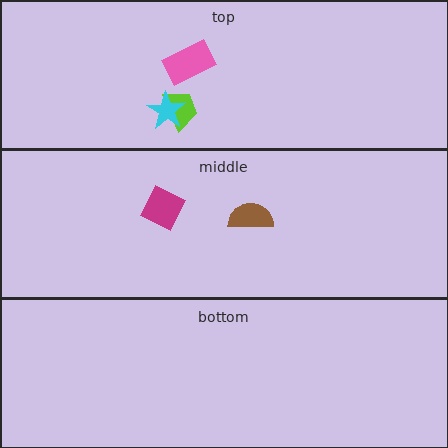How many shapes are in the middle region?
2.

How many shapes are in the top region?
3.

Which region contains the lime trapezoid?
The top region.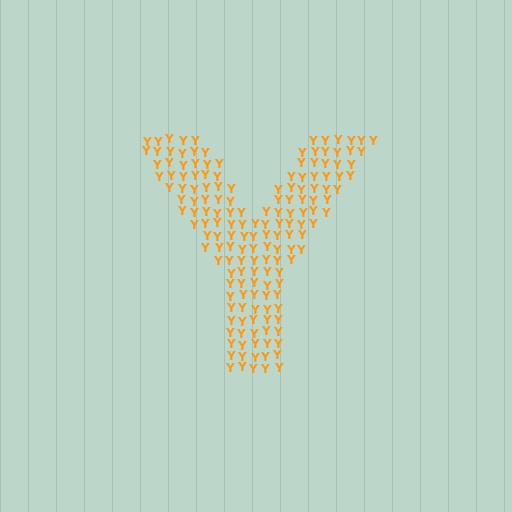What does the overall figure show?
The overall figure shows the letter Y.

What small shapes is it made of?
It is made of small letter Y's.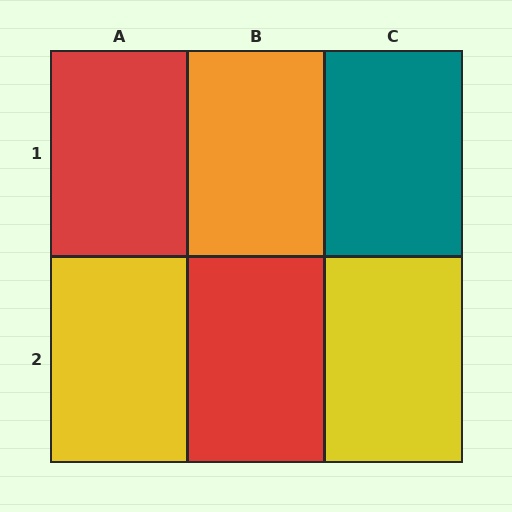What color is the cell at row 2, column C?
Yellow.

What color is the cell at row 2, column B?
Red.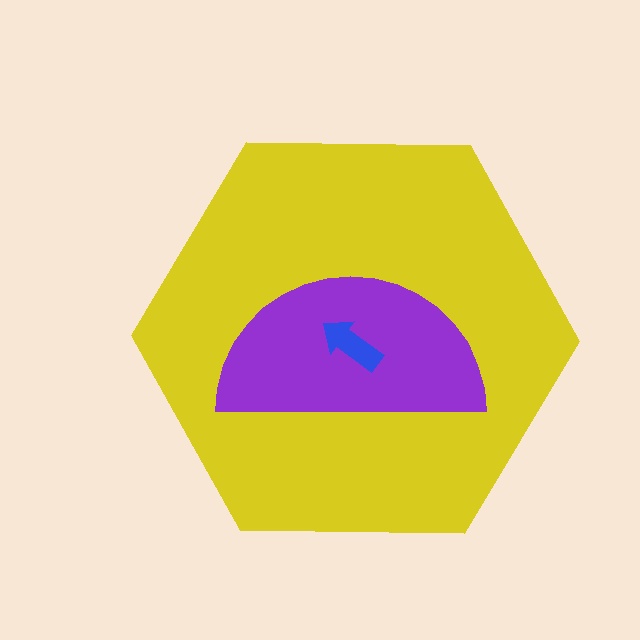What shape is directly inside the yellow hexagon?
The purple semicircle.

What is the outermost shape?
The yellow hexagon.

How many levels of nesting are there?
3.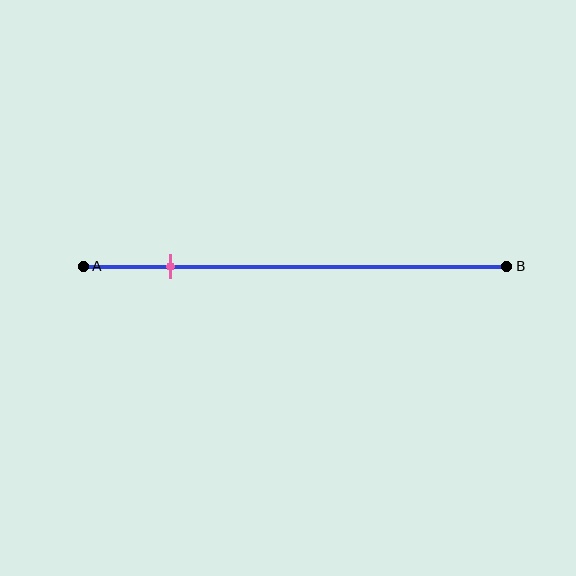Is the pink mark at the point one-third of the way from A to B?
No, the mark is at about 20% from A, not at the 33% one-third point.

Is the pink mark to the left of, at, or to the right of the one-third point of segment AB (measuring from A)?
The pink mark is to the left of the one-third point of segment AB.